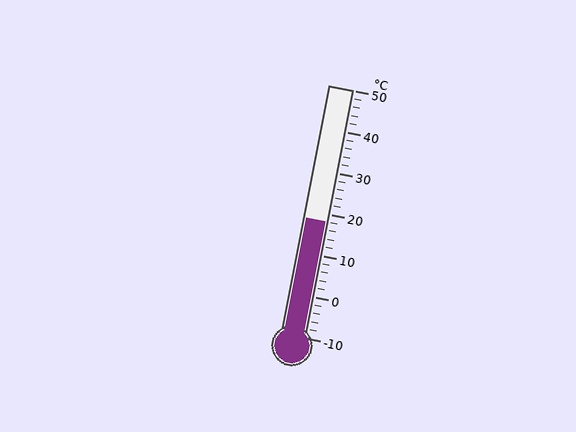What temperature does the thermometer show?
The thermometer shows approximately 18°C.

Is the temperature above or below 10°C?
The temperature is above 10°C.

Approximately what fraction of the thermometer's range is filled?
The thermometer is filled to approximately 45% of its range.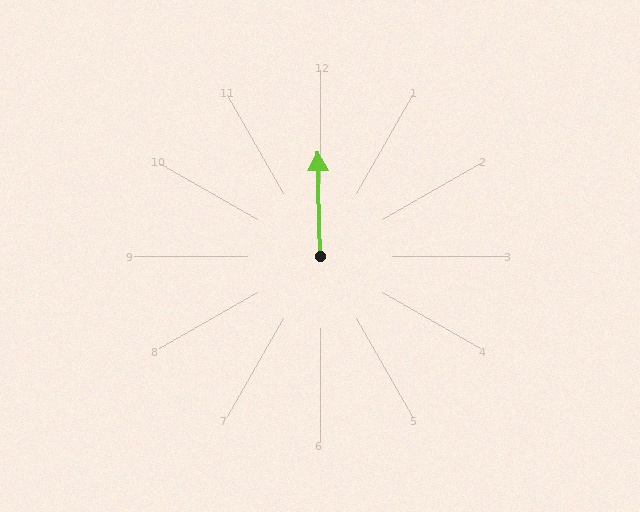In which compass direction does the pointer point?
North.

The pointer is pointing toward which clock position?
Roughly 12 o'clock.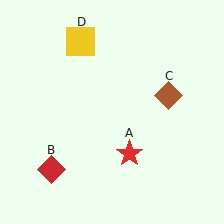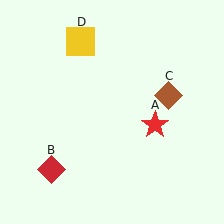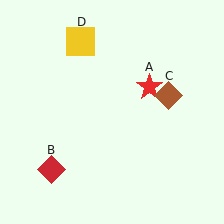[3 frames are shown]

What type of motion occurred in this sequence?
The red star (object A) rotated counterclockwise around the center of the scene.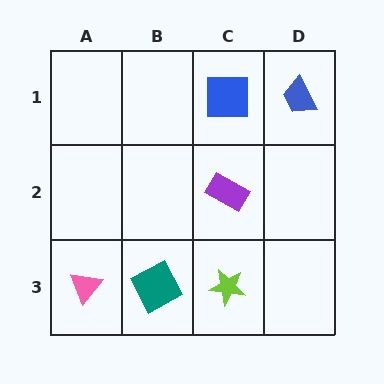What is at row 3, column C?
A lime star.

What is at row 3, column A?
A pink triangle.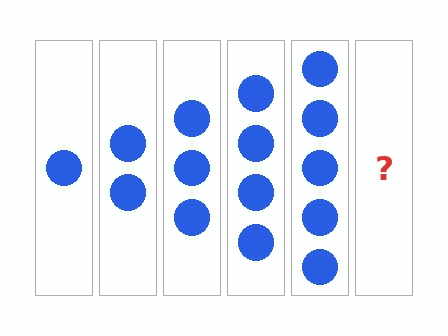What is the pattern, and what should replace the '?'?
The pattern is that each step adds one more circle. The '?' should be 6 circles.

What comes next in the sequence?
The next element should be 6 circles.